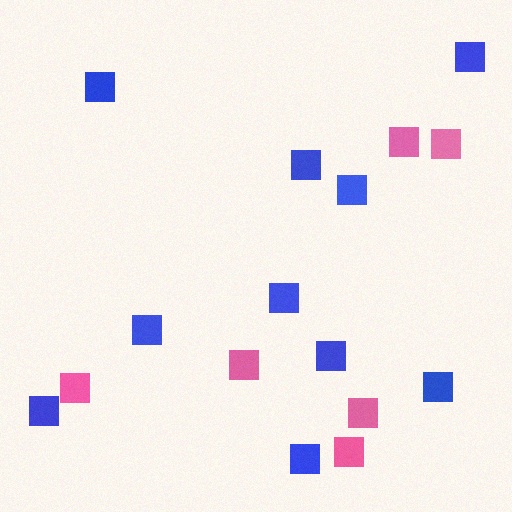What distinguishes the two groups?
There are 2 groups: one group of pink squares (6) and one group of blue squares (10).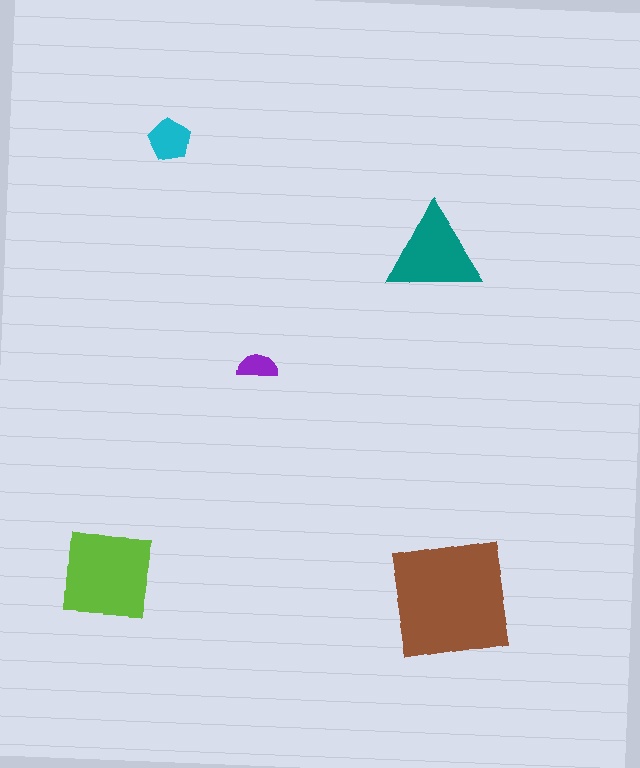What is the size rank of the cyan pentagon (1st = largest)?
4th.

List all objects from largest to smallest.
The brown square, the lime square, the teal triangle, the cyan pentagon, the purple semicircle.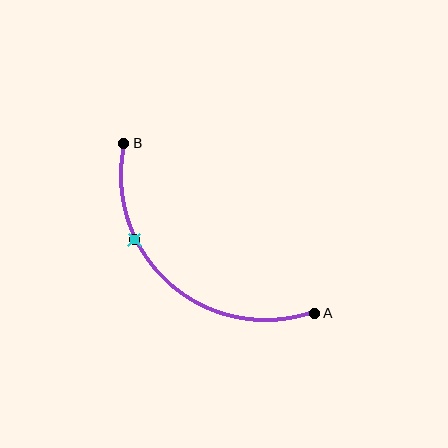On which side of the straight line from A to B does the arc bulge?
The arc bulges below and to the left of the straight line connecting A and B.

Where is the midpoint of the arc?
The arc midpoint is the point on the curve farthest from the straight line joining A and B. It sits below and to the left of that line.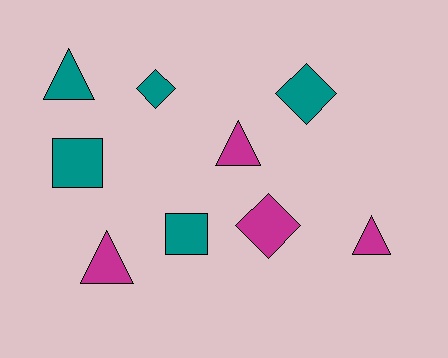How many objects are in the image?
There are 9 objects.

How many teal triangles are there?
There is 1 teal triangle.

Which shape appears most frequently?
Triangle, with 4 objects.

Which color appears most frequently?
Teal, with 5 objects.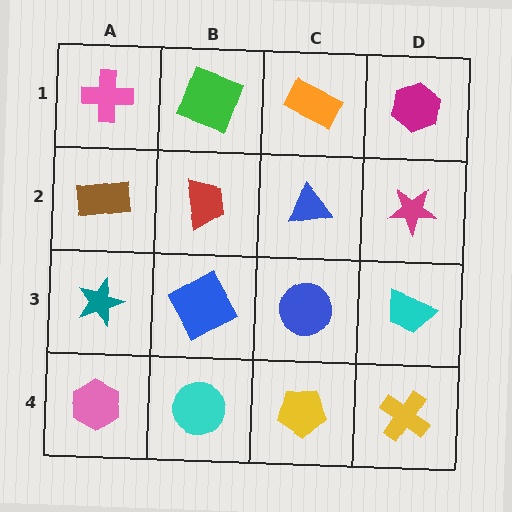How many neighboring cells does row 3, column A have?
3.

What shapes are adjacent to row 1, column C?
A blue triangle (row 2, column C), a green square (row 1, column B), a magenta hexagon (row 1, column D).